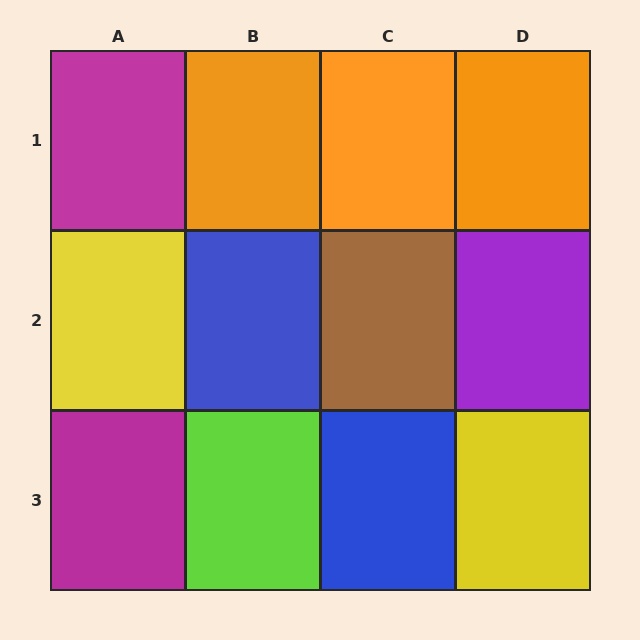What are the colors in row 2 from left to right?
Yellow, blue, brown, purple.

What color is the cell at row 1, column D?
Orange.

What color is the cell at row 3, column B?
Lime.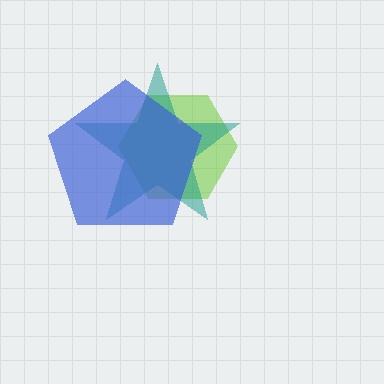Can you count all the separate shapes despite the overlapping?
Yes, there are 3 separate shapes.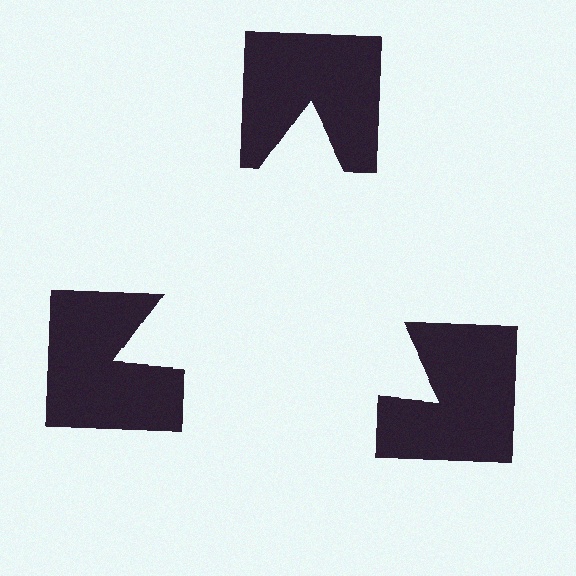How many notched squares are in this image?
There are 3 — one at each vertex of the illusory triangle.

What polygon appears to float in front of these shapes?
An illusory triangle — its edges are inferred from the aligned wedge cuts in the notched squares, not physically drawn.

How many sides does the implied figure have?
3 sides.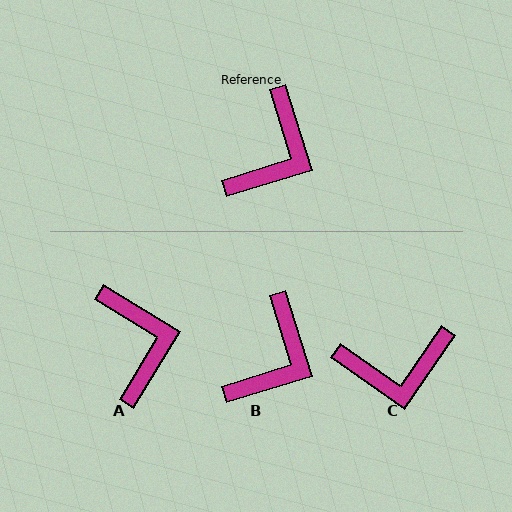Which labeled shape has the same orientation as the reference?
B.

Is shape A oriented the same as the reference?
No, it is off by about 42 degrees.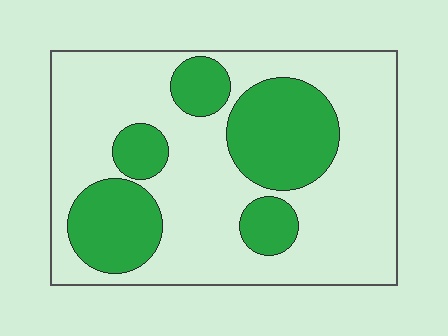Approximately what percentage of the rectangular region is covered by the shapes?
Approximately 30%.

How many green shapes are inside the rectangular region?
5.